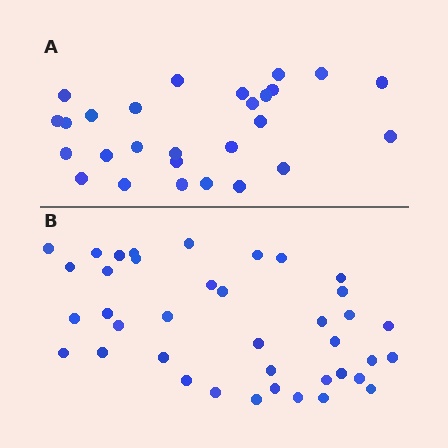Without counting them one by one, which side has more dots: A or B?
Region B (the bottom region) has more dots.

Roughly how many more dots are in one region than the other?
Region B has roughly 12 or so more dots than region A.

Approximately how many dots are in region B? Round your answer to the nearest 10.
About 40 dots. (The exact count is 39, which rounds to 40.)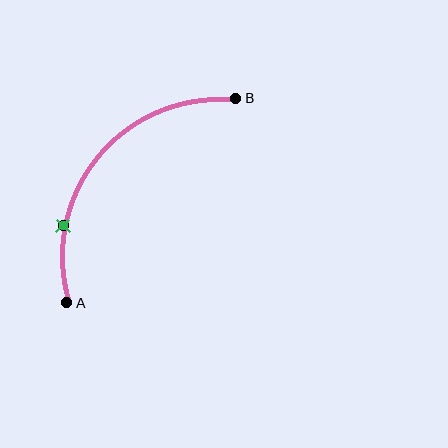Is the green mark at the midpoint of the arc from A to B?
No. The green mark lies on the arc but is closer to endpoint A. The arc midpoint would be at the point on the curve equidistant along the arc from both A and B.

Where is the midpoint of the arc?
The arc midpoint is the point on the curve farthest from the straight line joining A and B. It sits above and to the left of that line.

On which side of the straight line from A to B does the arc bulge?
The arc bulges above and to the left of the straight line connecting A and B.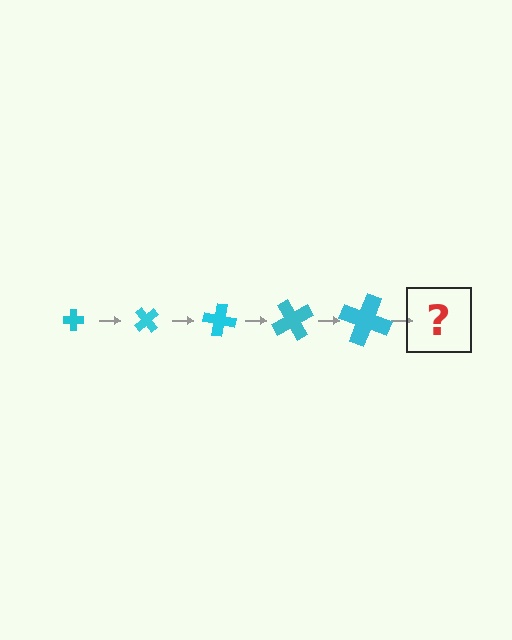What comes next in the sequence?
The next element should be a cross, larger than the previous one and rotated 250 degrees from the start.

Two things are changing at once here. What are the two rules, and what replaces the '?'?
The two rules are that the cross grows larger each step and it rotates 50 degrees each step. The '?' should be a cross, larger than the previous one and rotated 250 degrees from the start.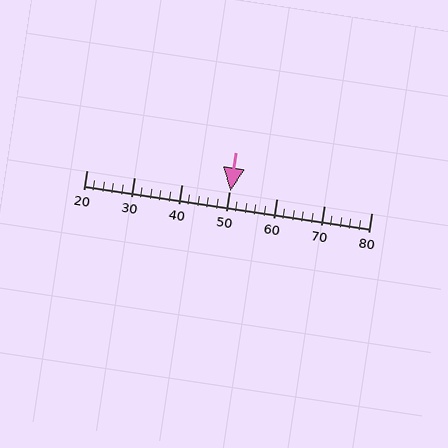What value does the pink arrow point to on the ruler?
The pink arrow points to approximately 50.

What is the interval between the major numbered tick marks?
The major tick marks are spaced 10 units apart.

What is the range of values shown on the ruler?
The ruler shows values from 20 to 80.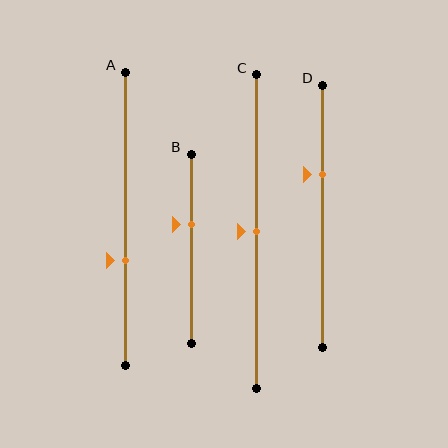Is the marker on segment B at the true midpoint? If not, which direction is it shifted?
No, the marker on segment B is shifted upward by about 13% of the segment length.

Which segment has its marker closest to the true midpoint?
Segment C has its marker closest to the true midpoint.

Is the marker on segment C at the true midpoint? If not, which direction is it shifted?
Yes, the marker on segment C is at the true midpoint.